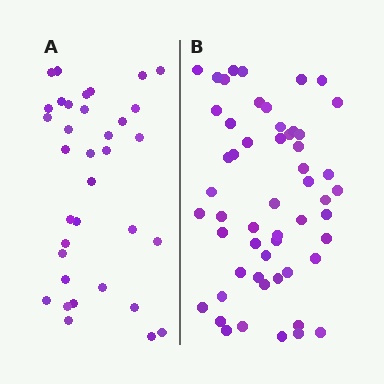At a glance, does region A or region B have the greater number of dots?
Region B (the right region) has more dots.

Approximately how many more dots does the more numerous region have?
Region B has approximately 20 more dots than region A.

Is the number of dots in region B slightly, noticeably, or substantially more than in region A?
Region B has substantially more. The ratio is roughly 1.5 to 1.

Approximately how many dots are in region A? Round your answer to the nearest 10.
About 40 dots. (The exact count is 35, which rounds to 40.)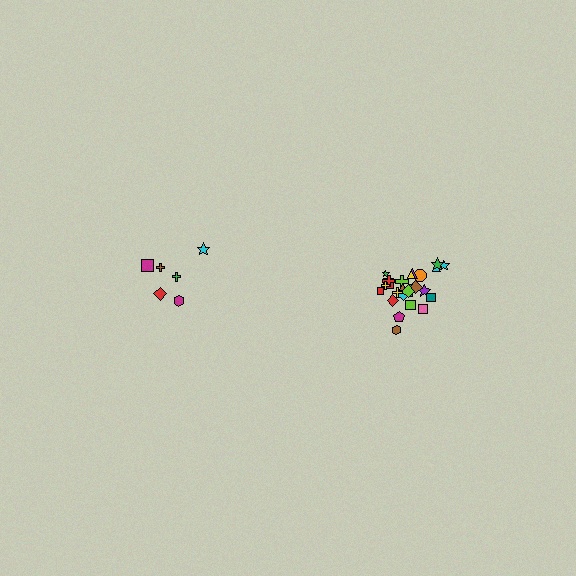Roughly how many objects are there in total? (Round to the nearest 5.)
Roughly 30 objects in total.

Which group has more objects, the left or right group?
The right group.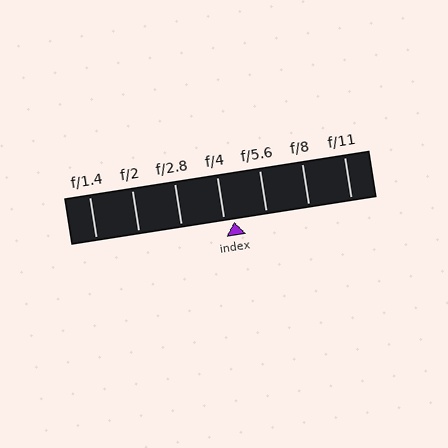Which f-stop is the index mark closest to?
The index mark is closest to f/4.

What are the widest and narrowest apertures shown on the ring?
The widest aperture shown is f/1.4 and the narrowest is f/11.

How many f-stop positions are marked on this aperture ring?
There are 7 f-stop positions marked.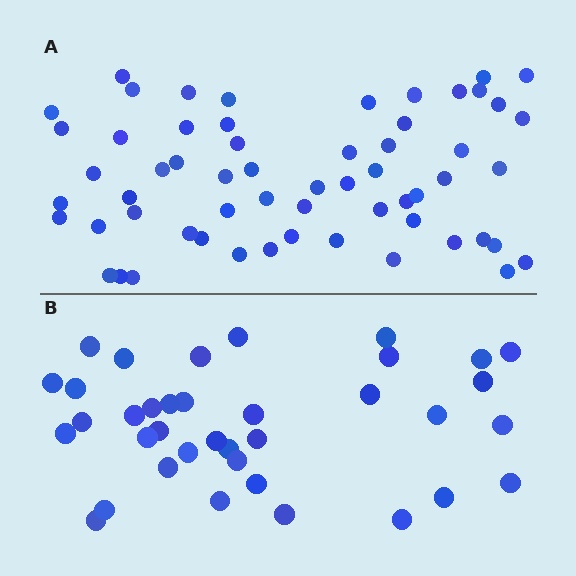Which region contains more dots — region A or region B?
Region A (the top region) has more dots.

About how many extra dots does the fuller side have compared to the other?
Region A has approximately 20 more dots than region B.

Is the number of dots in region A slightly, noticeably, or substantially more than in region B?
Region A has substantially more. The ratio is roughly 1.6 to 1.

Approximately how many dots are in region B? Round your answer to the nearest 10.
About 40 dots. (The exact count is 37, which rounds to 40.)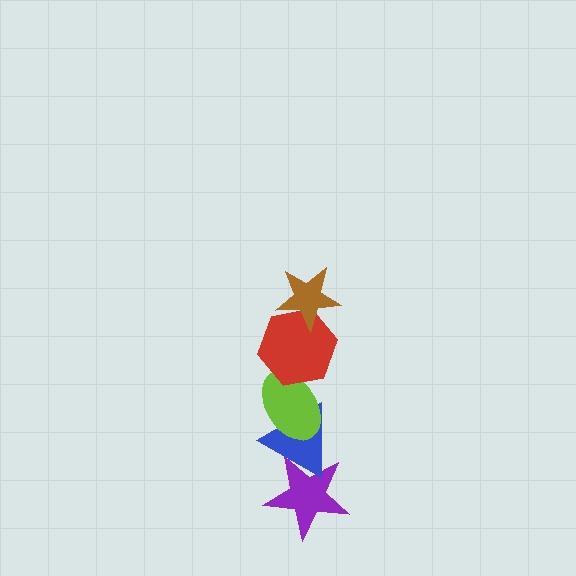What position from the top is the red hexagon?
The red hexagon is 2nd from the top.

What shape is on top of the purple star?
The blue triangle is on top of the purple star.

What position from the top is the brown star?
The brown star is 1st from the top.